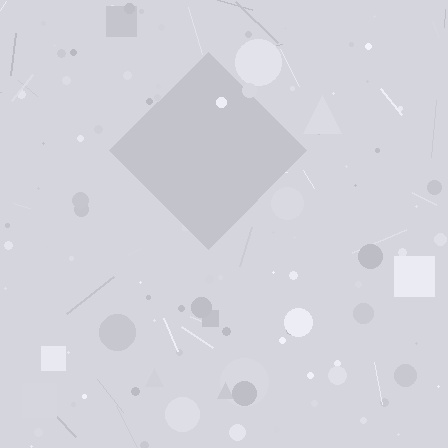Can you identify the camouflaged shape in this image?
The camouflaged shape is a diamond.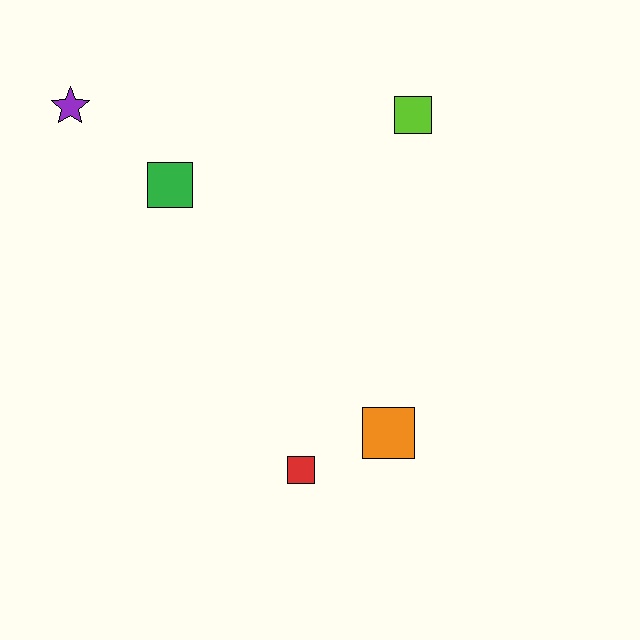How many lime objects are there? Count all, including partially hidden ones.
There is 1 lime object.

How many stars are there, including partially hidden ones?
There is 1 star.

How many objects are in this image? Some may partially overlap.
There are 5 objects.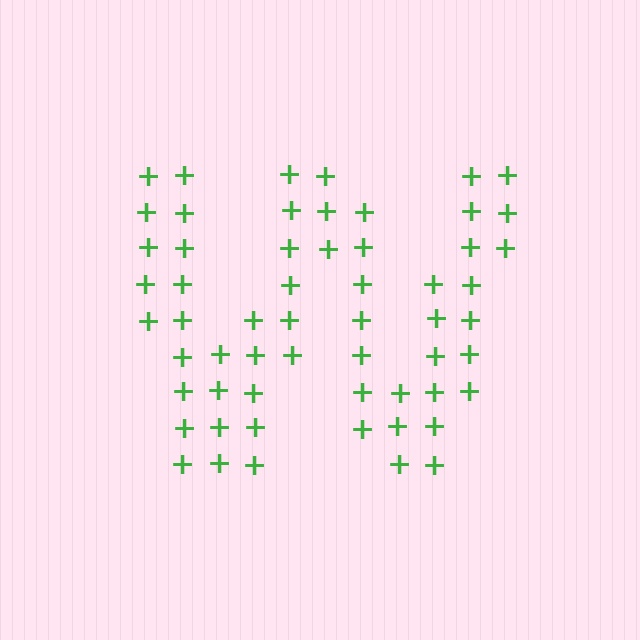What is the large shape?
The large shape is the letter W.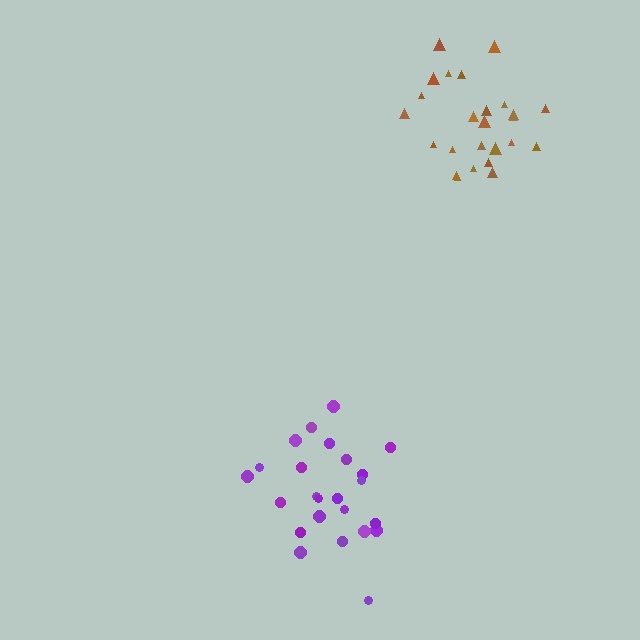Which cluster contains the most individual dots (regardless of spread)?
Brown (25).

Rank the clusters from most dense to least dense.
purple, brown.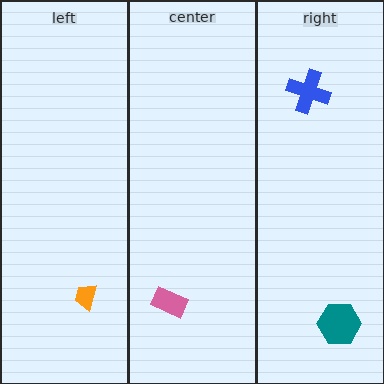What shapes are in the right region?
The teal hexagon, the blue cross.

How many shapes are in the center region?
1.